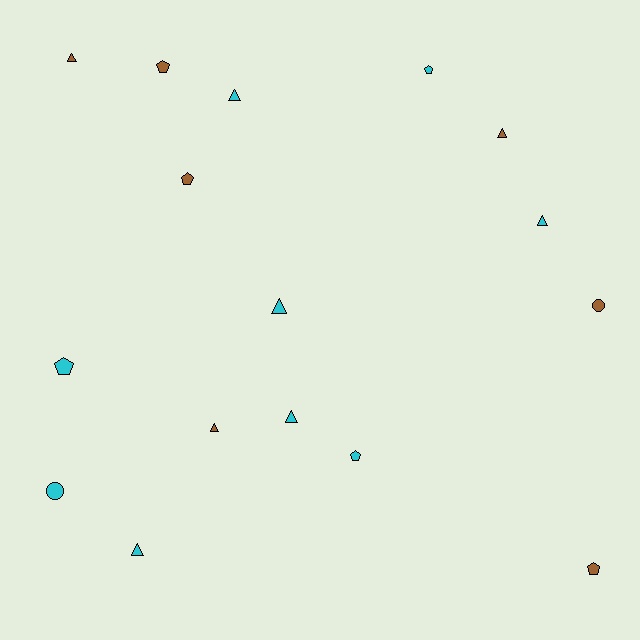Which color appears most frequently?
Cyan, with 9 objects.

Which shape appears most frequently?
Triangle, with 8 objects.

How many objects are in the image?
There are 16 objects.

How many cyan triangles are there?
There are 5 cyan triangles.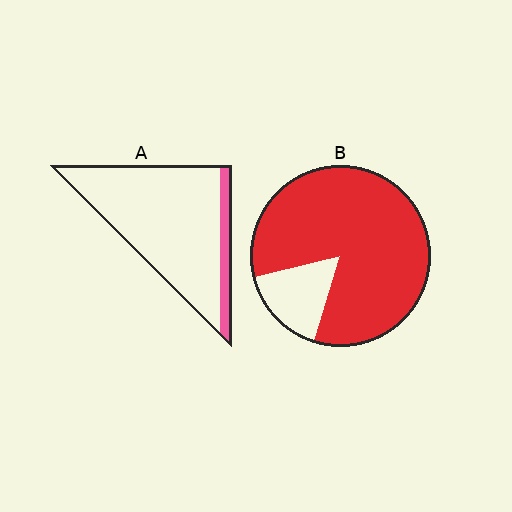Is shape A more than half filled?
No.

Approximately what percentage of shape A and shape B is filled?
A is approximately 15% and B is approximately 85%.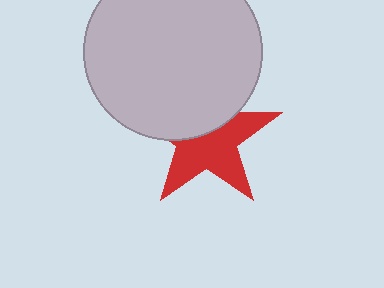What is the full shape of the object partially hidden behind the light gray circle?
The partially hidden object is a red star.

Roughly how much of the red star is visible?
About half of it is visible (roughly 59%).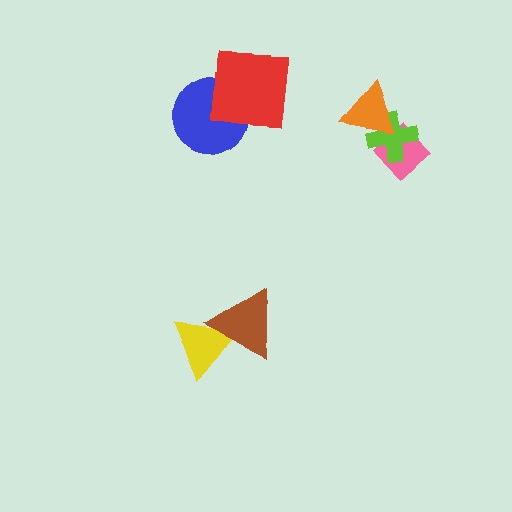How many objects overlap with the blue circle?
1 object overlaps with the blue circle.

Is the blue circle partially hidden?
Yes, it is partially covered by another shape.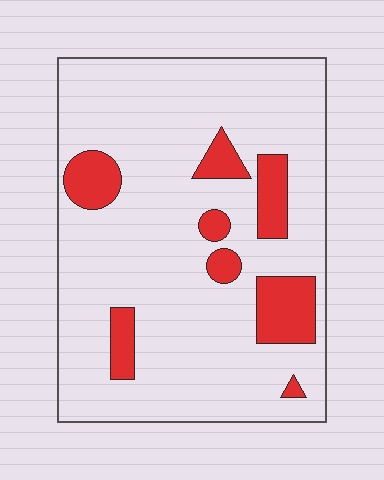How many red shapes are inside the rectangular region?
8.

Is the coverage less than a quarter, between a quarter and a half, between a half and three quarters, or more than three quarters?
Less than a quarter.